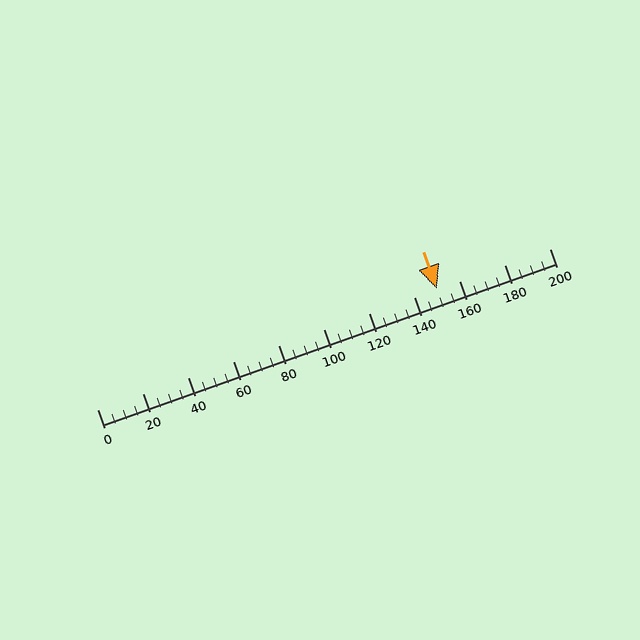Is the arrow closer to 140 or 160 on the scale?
The arrow is closer to 160.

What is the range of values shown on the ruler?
The ruler shows values from 0 to 200.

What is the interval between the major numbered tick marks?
The major tick marks are spaced 20 units apart.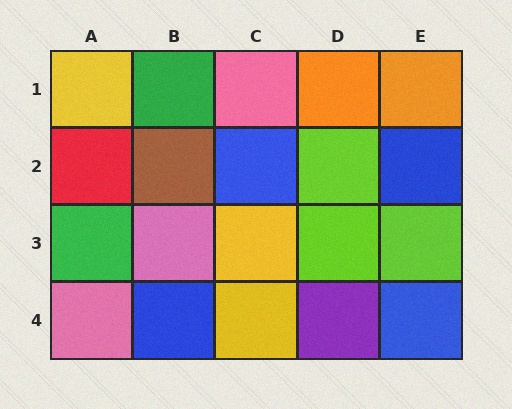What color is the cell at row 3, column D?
Lime.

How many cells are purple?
1 cell is purple.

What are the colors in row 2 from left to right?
Red, brown, blue, lime, blue.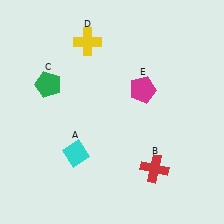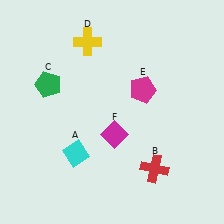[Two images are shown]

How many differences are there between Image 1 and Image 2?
There is 1 difference between the two images.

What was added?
A magenta diamond (F) was added in Image 2.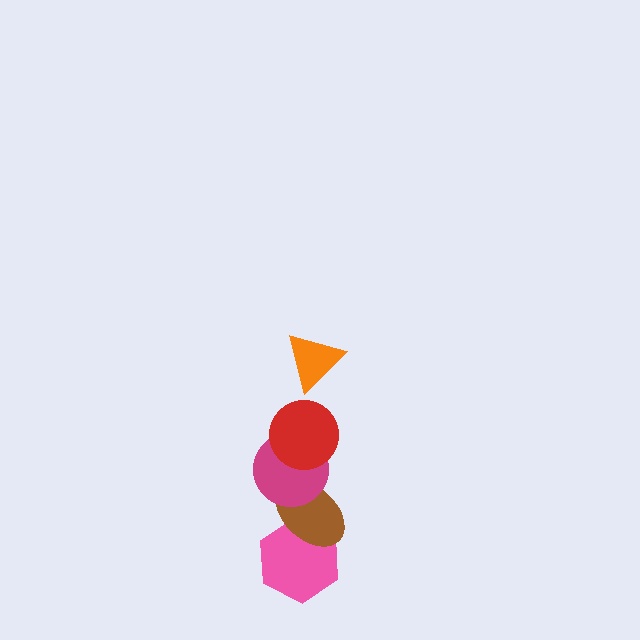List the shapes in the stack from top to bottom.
From top to bottom: the orange triangle, the red circle, the magenta circle, the brown ellipse, the pink hexagon.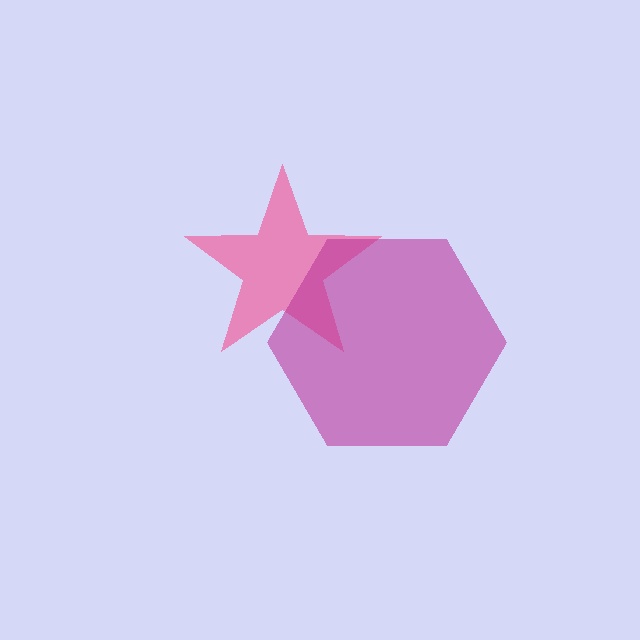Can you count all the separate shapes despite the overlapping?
Yes, there are 2 separate shapes.